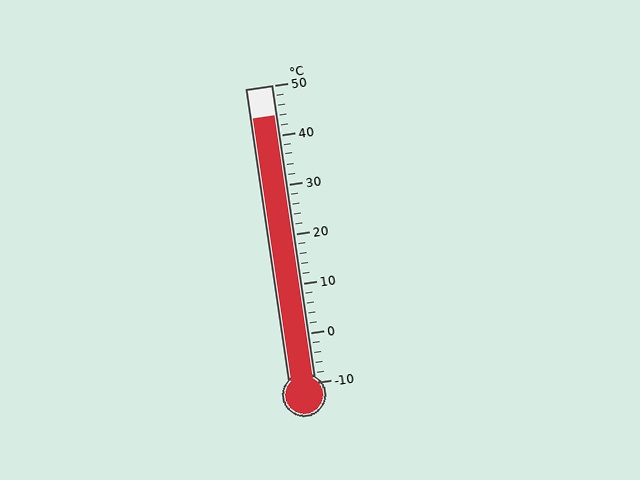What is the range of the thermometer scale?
The thermometer scale ranges from -10°C to 50°C.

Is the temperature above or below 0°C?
The temperature is above 0°C.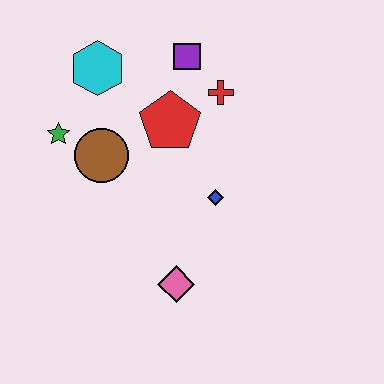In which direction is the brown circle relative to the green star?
The brown circle is to the right of the green star.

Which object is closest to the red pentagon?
The red cross is closest to the red pentagon.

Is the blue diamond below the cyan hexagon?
Yes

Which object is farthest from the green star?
The pink diamond is farthest from the green star.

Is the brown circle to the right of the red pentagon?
No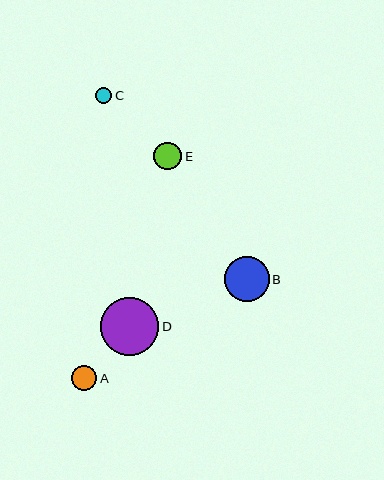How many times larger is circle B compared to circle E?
Circle B is approximately 1.6 times the size of circle E.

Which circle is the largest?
Circle D is the largest with a size of approximately 58 pixels.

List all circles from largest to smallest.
From largest to smallest: D, B, E, A, C.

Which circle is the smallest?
Circle C is the smallest with a size of approximately 16 pixels.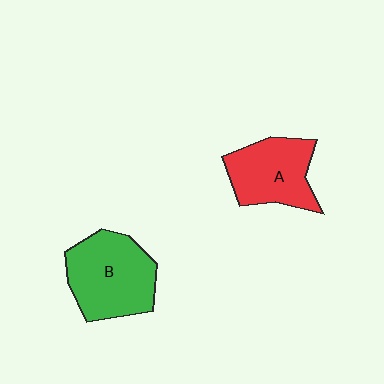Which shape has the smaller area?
Shape A (red).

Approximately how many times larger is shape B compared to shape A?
Approximately 1.2 times.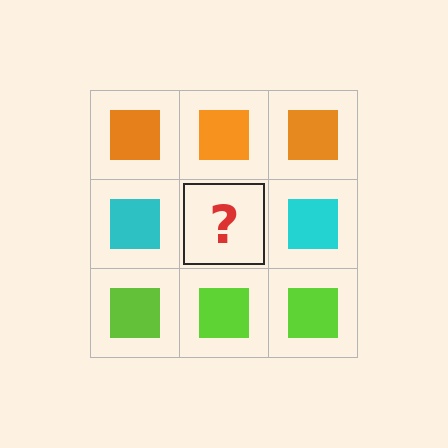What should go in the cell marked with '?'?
The missing cell should contain a cyan square.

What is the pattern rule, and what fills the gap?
The rule is that each row has a consistent color. The gap should be filled with a cyan square.